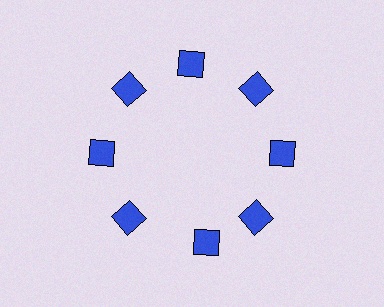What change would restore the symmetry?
The symmetry would be restored by rotating it back into even spacing with its neighbors so that all 8 squares sit at equal angles and equal distance from the center.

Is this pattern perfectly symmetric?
No. The 8 blue squares are arranged in a ring, but one element near the 6 o'clock position is rotated out of alignment along the ring, breaking the 8-fold rotational symmetry.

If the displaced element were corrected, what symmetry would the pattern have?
It would have 8-fold rotational symmetry — the pattern would map onto itself every 45 degrees.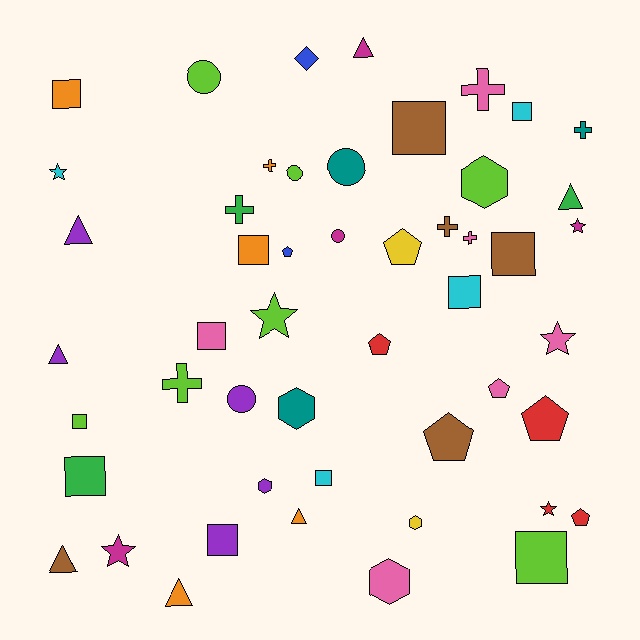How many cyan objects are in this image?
There are 4 cyan objects.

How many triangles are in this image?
There are 7 triangles.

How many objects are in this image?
There are 50 objects.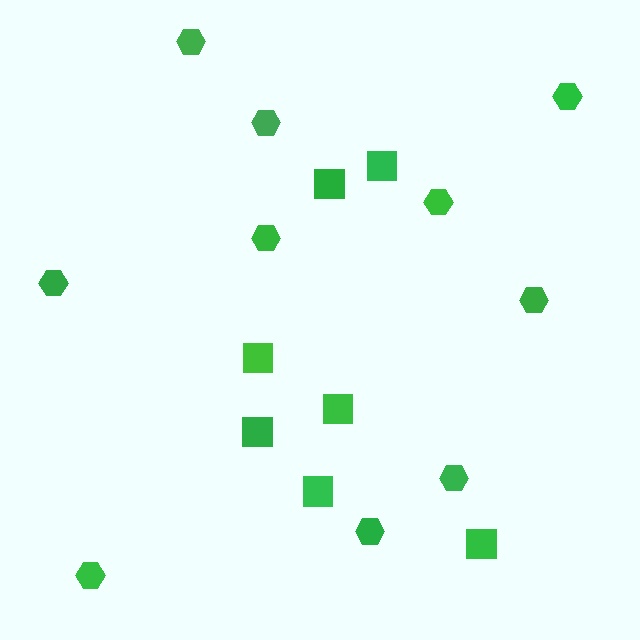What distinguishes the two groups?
There are 2 groups: one group of hexagons (10) and one group of squares (7).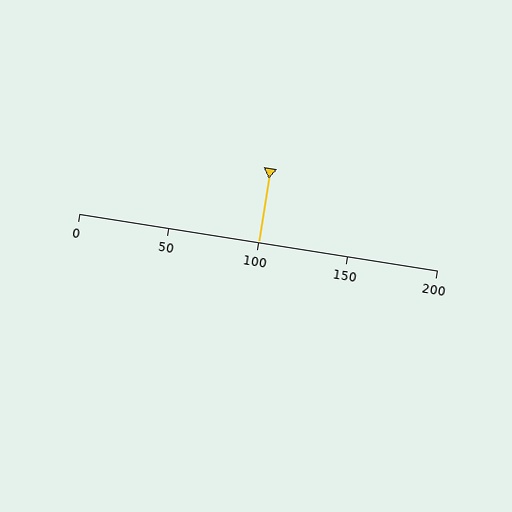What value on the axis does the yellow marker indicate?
The marker indicates approximately 100.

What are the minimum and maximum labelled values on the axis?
The axis runs from 0 to 200.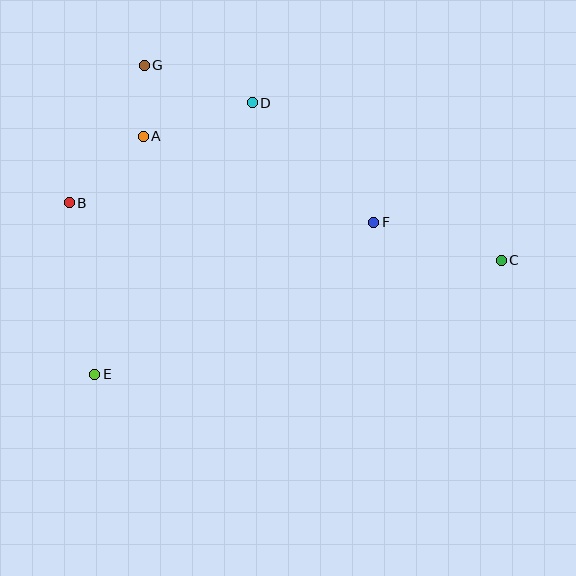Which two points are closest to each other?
Points A and G are closest to each other.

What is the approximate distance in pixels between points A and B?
The distance between A and B is approximately 100 pixels.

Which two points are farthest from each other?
Points B and C are farthest from each other.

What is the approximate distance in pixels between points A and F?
The distance between A and F is approximately 246 pixels.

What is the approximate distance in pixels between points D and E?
The distance between D and E is approximately 314 pixels.